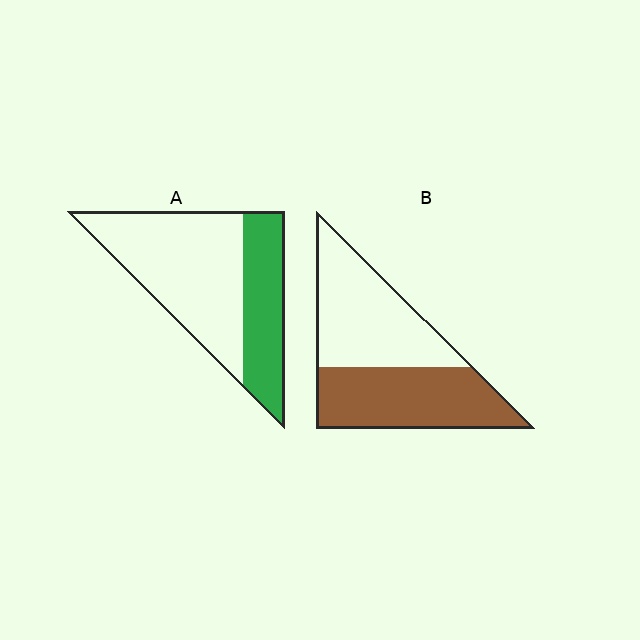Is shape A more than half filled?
No.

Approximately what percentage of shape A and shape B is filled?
A is approximately 35% and B is approximately 50%.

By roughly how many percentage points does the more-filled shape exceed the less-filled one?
By roughly 15 percentage points (B over A).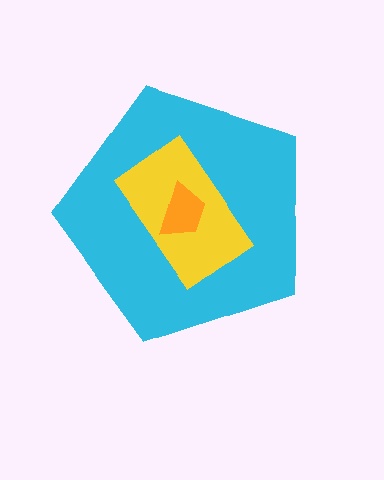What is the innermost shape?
The orange trapezoid.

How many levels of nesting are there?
3.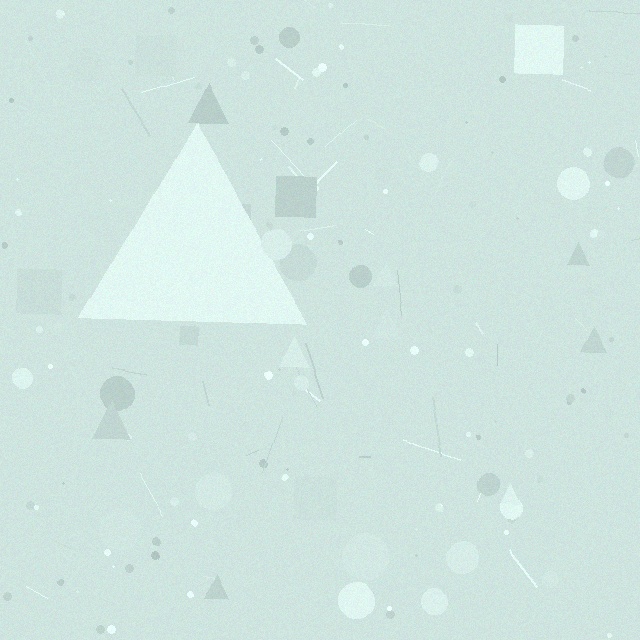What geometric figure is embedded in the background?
A triangle is embedded in the background.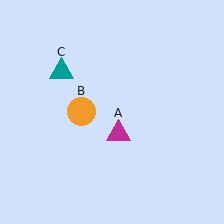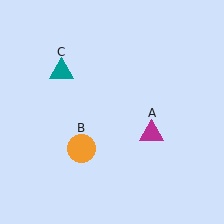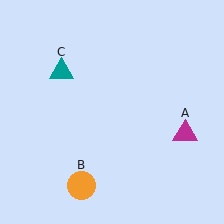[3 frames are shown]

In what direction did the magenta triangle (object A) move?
The magenta triangle (object A) moved right.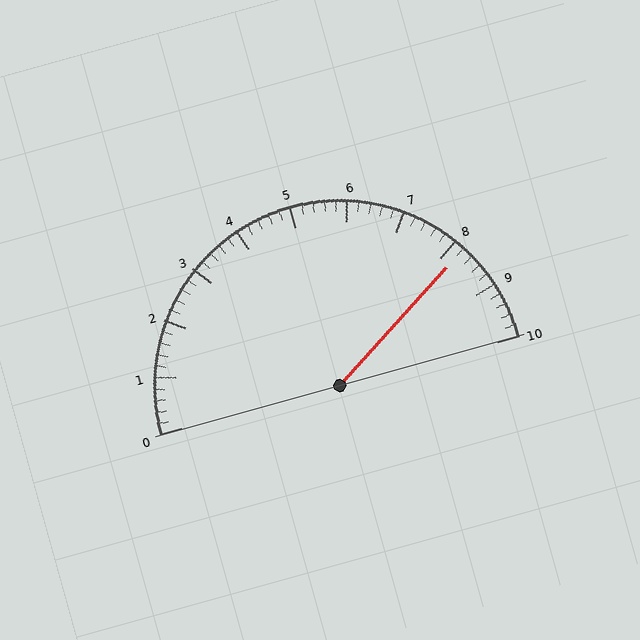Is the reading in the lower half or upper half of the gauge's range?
The reading is in the upper half of the range (0 to 10).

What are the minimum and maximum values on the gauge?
The gauge ranges from 0 to 10.